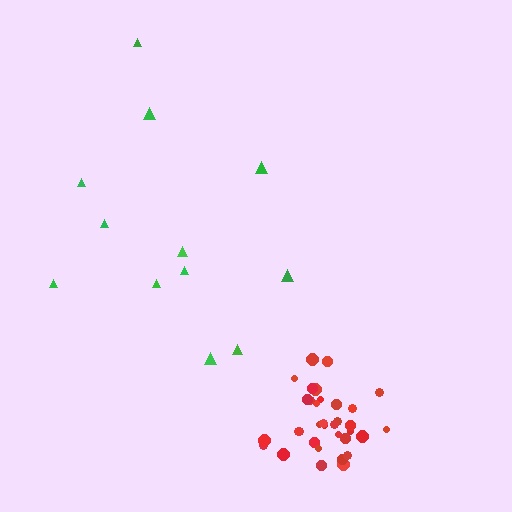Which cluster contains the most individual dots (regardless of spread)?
Red (34).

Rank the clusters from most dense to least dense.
red, green.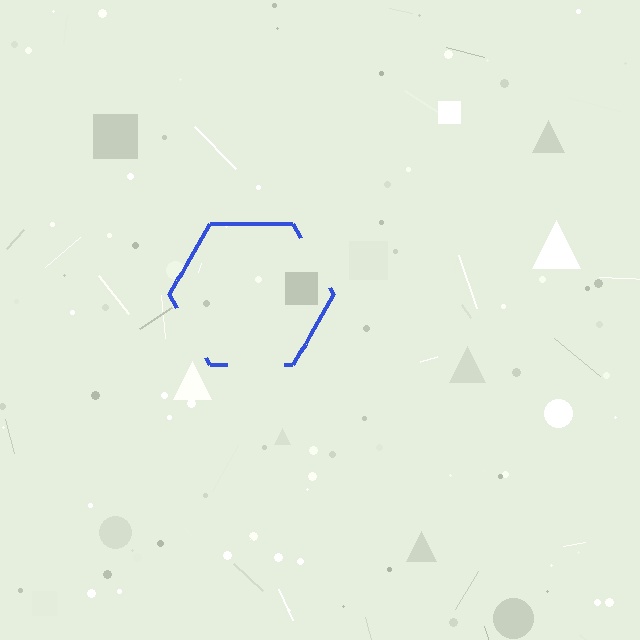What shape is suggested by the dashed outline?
The dashed outline suggests a hexagon.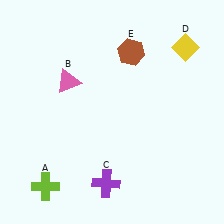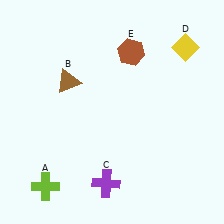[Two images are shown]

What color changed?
The triangle (B) changed from pink in Image 1 to brown in Image 2.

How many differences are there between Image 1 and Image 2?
There is 1 difference between the two images.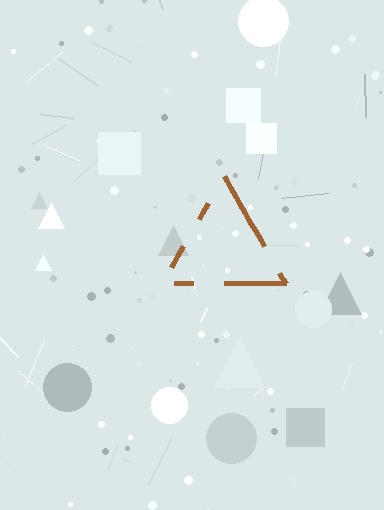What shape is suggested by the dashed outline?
The dashed outline suggests a triangle.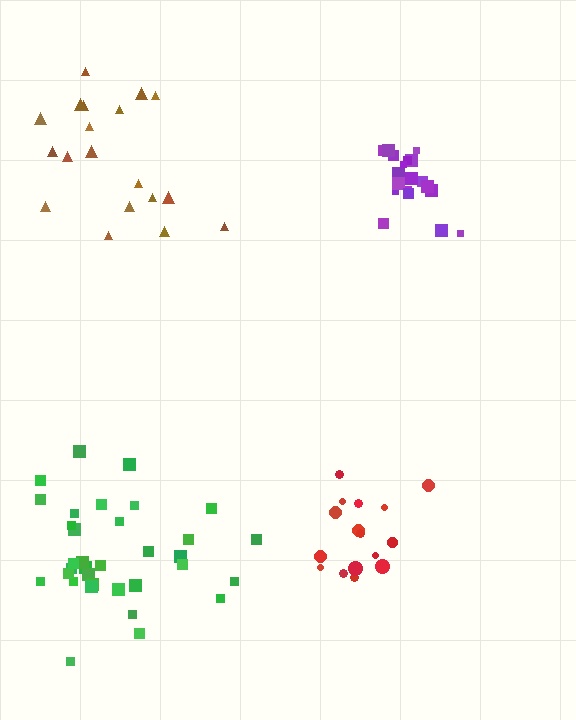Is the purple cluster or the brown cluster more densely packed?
Purple.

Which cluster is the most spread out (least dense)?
Brown.